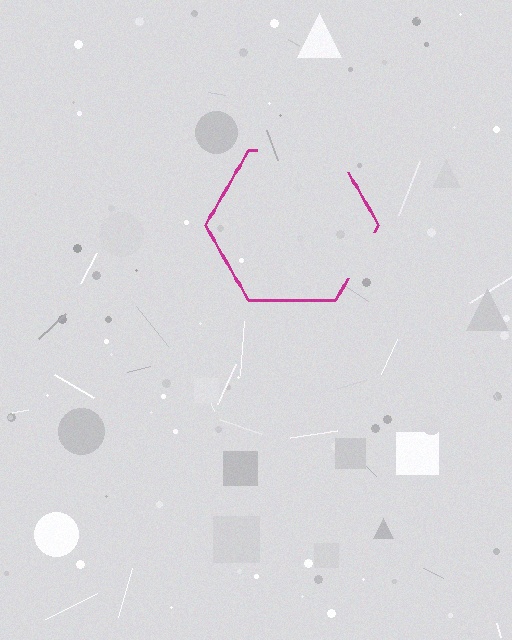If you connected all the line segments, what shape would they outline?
They would outline a hexagon.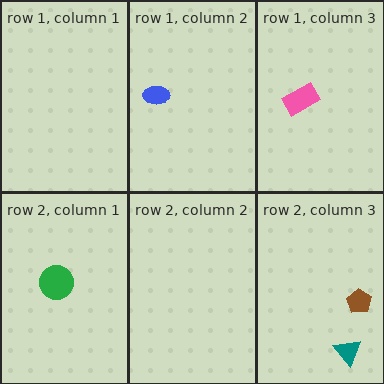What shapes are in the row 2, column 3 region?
The brown pentagon, the teal triangle.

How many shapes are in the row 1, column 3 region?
1.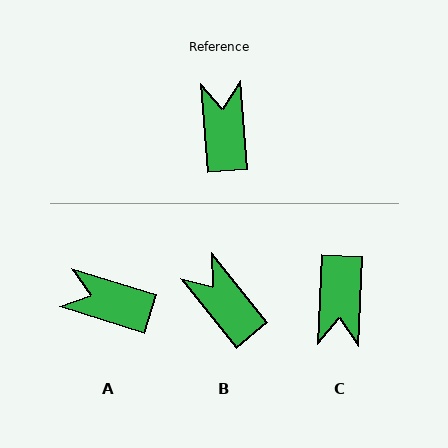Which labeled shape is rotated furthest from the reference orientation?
C, about 173 degrees away.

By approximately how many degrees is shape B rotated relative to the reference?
Approximately 34 degrees counter-clockwise.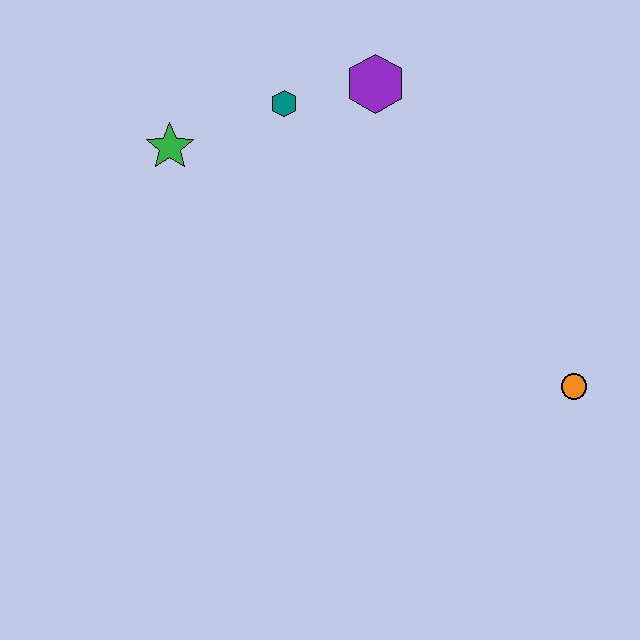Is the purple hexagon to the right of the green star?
Yes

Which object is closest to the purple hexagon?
The teal hexagon is closest to the purple hexagon.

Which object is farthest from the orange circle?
The green star is farthest from the orange circle.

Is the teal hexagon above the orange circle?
Yes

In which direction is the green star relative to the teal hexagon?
The green star is to the left of the teal hexagon.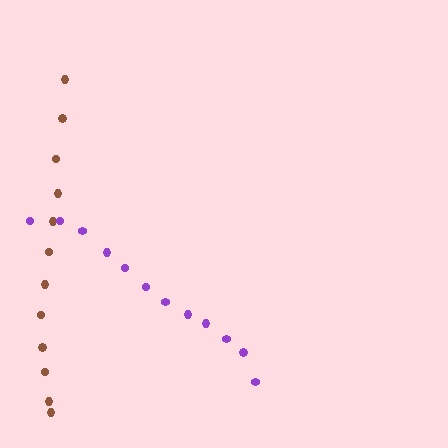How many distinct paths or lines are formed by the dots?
There are 2 distinct paths.